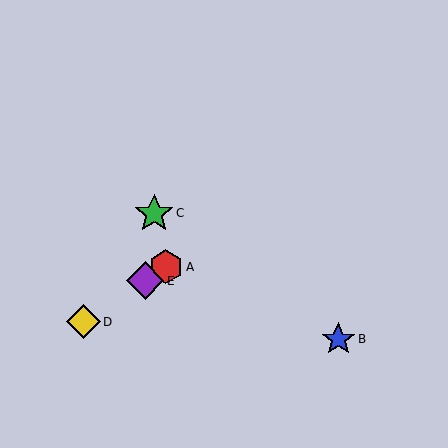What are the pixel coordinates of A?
Object A is at (166, 267).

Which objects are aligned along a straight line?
Objects A, D, E are aligned along a straight line.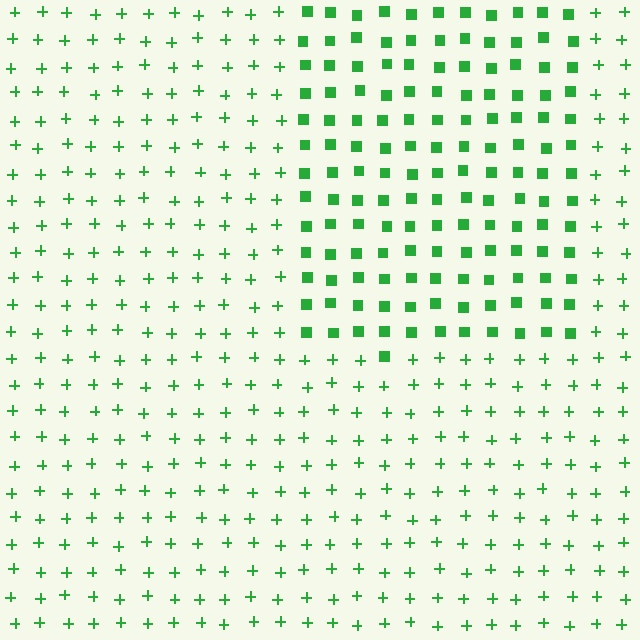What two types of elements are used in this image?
The image uses squares inside the rectangle region and plus signs outside it.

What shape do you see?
I see a rectangle.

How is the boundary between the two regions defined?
The boundary is defined by a change in element shape: squares inside vs. plus signs outside. All elements share the same color and spacing.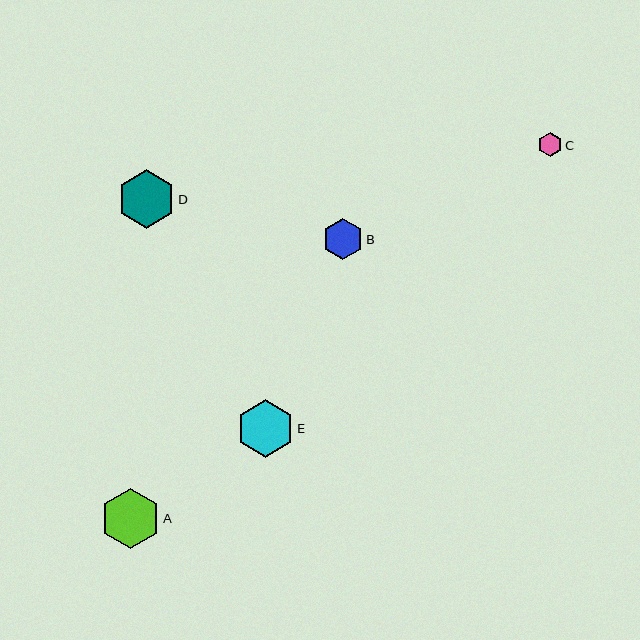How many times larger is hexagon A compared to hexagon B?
Hexagon A is approximately 1.5 times the size of hexagon B.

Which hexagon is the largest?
Hexagon A is the largest with a size of approximately 60 pixels.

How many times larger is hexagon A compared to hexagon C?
Hexagon A is approximately 2.5 times the size of hexagon C.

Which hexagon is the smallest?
Hexagon C is the smallest with a size of approximately 24 pixels.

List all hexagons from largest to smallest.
From largest to smallest: A, D, E, B, C.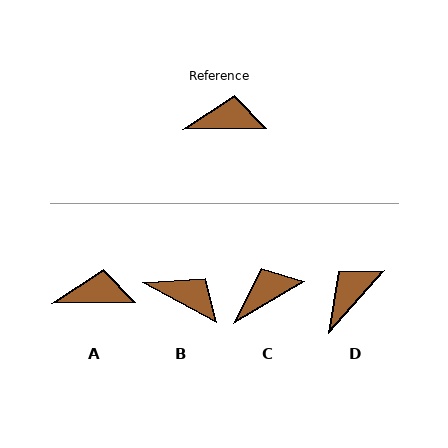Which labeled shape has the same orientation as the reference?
A.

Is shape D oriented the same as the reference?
No, it is off by about 48 degrees.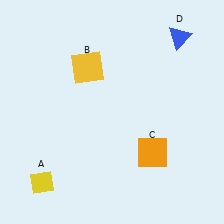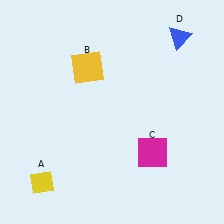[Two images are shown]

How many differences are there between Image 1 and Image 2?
There is 1 difference between the two images.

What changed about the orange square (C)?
In Image 1, C is orange. In Image 2, it changed to magenta.